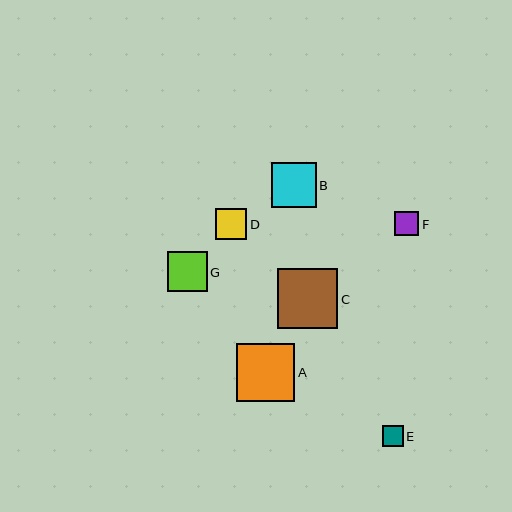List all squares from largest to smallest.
From largest to smallest: C, A, B, G, D, F, E.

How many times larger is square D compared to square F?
Square D is approximately 1.3 times the size of square F.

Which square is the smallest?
Square E is the smallest with a size of approximately 21 pixels.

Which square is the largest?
Square C is the largest with a size of approximately 60 pixels.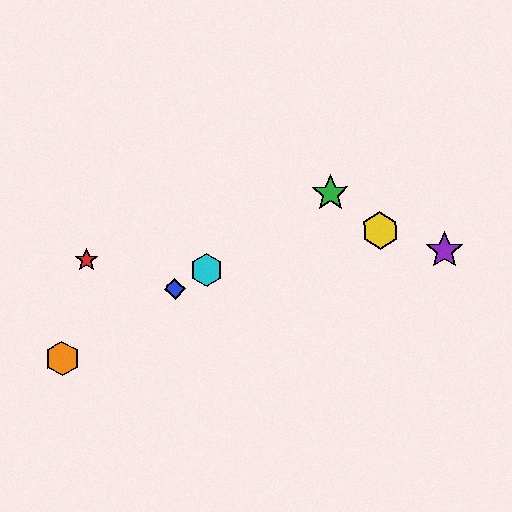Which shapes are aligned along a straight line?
The blue diamond, the green star, the orange hexagon, the cyan hexagon are aligned along a straight line.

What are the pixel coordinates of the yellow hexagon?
The yellow hexagon is at (380, 230).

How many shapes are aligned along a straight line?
4 shapes (the blue diamond, the green star, the orange hexagon, the cyan hexagon) are aligned along a straight line.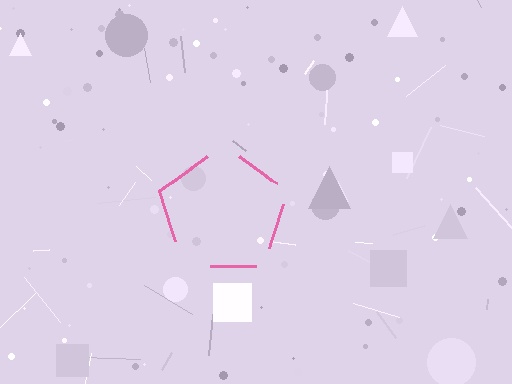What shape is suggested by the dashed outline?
The dashed outline suggests a pentagon.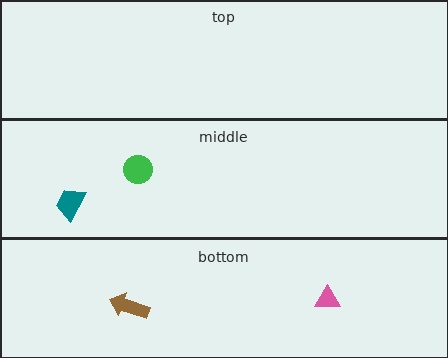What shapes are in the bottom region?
The brown arrow, the pink triangle.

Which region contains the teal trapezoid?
The middle region.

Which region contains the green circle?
The middle region.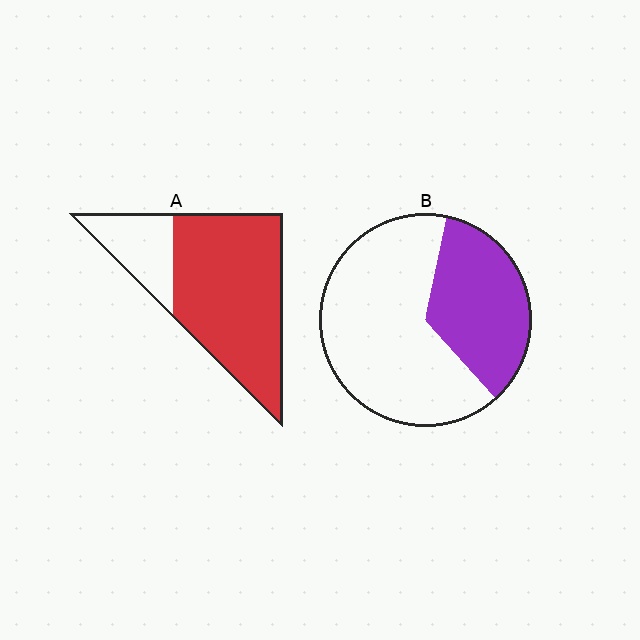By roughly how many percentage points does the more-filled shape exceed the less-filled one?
By roughly 40 percentage points (A over B).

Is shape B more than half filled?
No.